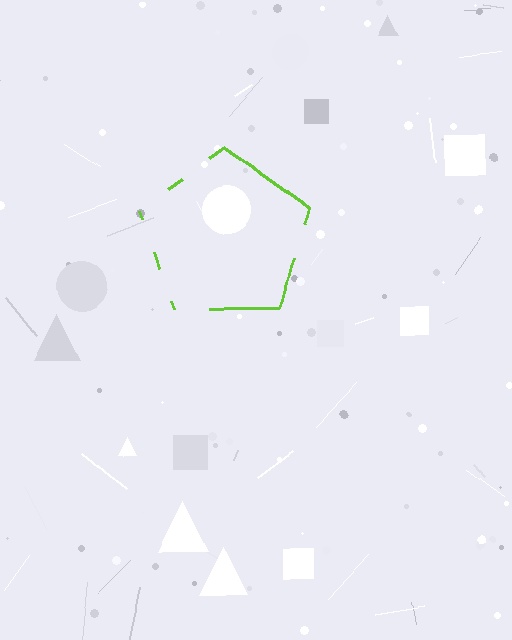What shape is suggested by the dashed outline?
The dashed outline suggests a pentagon.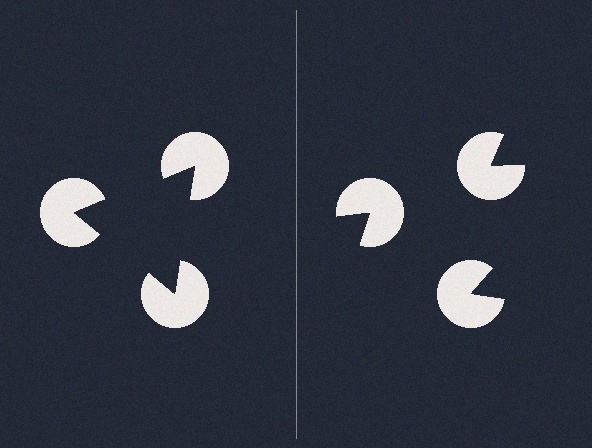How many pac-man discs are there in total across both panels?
6 — 3 on each side.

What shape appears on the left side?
An illusory triangle.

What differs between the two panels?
The pac-man discs are positioned identically on both sides; only the wedge orientations differ. On the left they align to a triangle; on the right they are misaligned.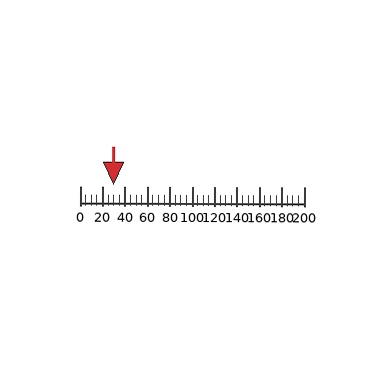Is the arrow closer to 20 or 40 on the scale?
The arrow is closer to 40.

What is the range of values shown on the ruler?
The ruler shows values from 0 to 200.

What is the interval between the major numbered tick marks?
The major tick marks are spaced 20 units apart.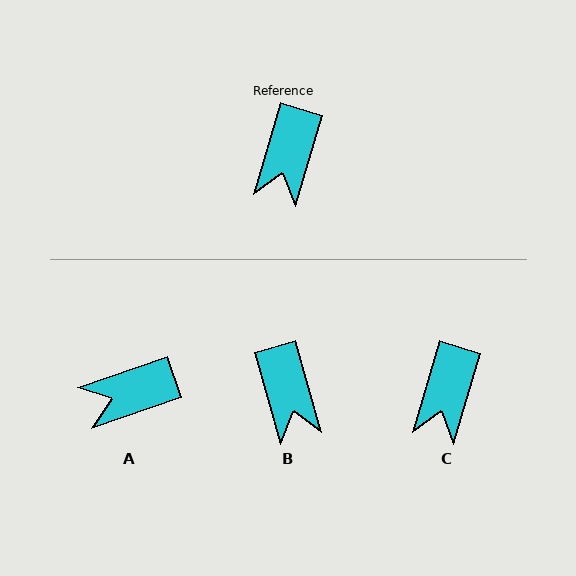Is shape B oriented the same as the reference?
No, it is off by about 32 degrees.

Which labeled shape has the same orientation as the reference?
C.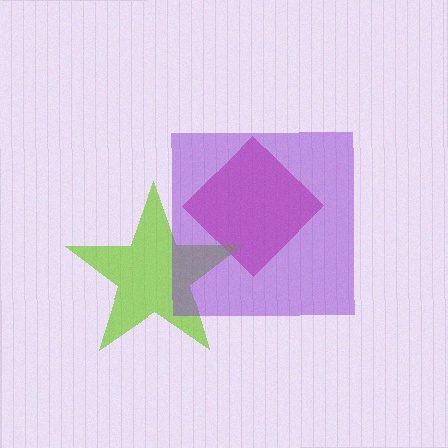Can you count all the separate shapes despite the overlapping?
Yes, there are 3 separate shapes.